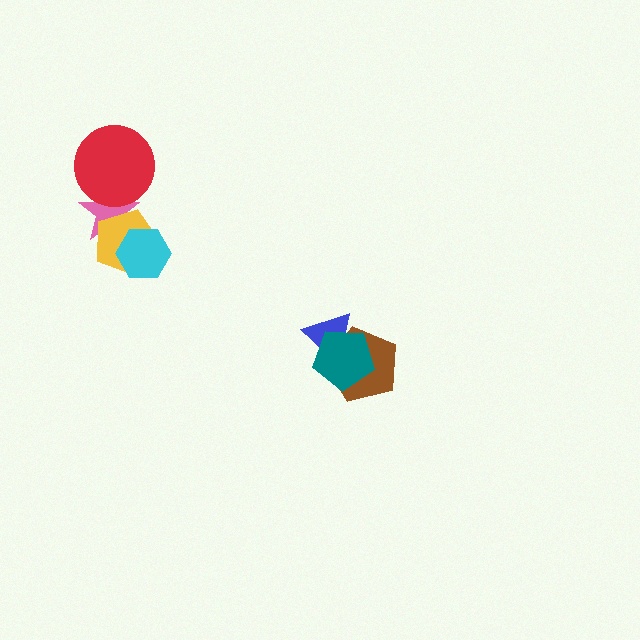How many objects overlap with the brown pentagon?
2 objects overlap with the brown pentagon.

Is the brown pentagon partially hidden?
Yes, it is partially covered by another shape.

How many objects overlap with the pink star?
3 objects overlap with the pink star.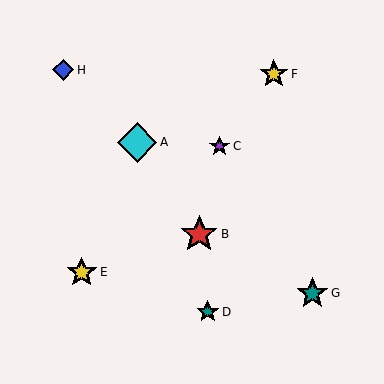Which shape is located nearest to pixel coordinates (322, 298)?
The teal star (labeled G) at (312, 293) is nearest to that location.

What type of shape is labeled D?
Shape D is a teal star.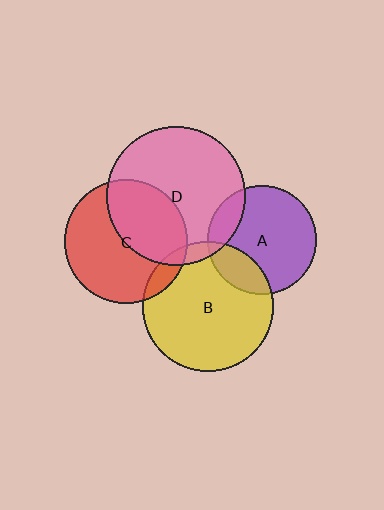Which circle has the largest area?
Circle D (pink).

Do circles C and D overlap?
Yes.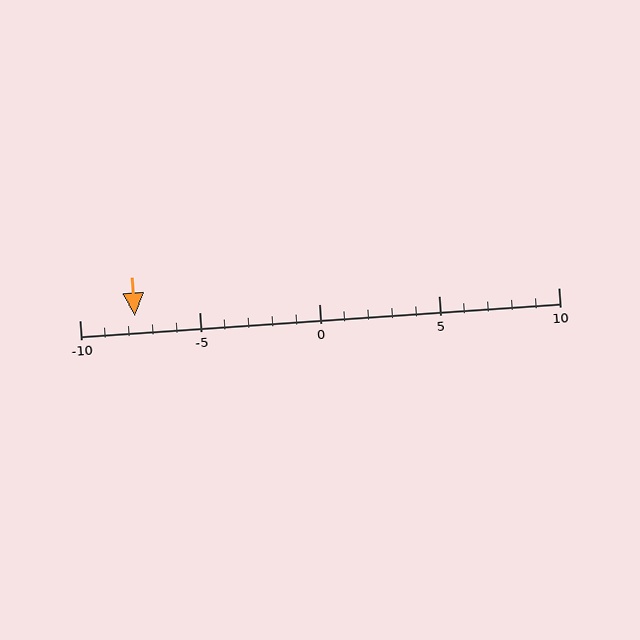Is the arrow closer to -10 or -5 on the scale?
The arrow is closer to -10.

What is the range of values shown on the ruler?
The ruler shows values from -10 to 10.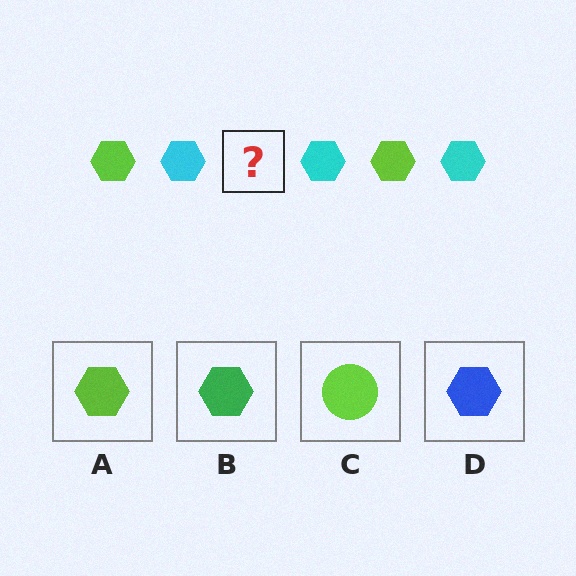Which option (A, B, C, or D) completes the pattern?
A.